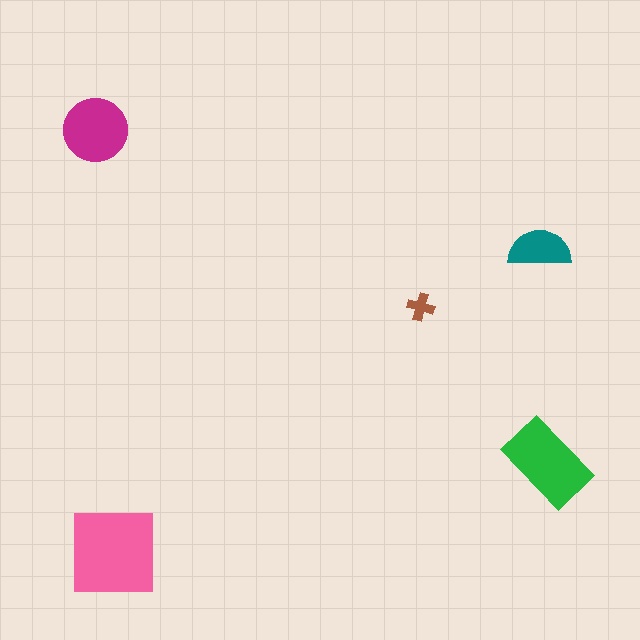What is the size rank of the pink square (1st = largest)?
1st.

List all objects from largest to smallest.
The pink square, the green rectangle, the magenta circle, the teal semicircle, the brown cross.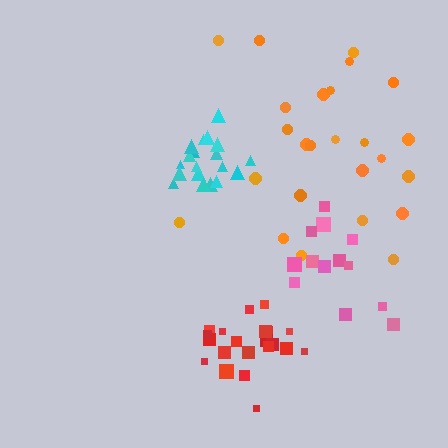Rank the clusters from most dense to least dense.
cyan, red, pink, orange.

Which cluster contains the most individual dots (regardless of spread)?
Orange (25).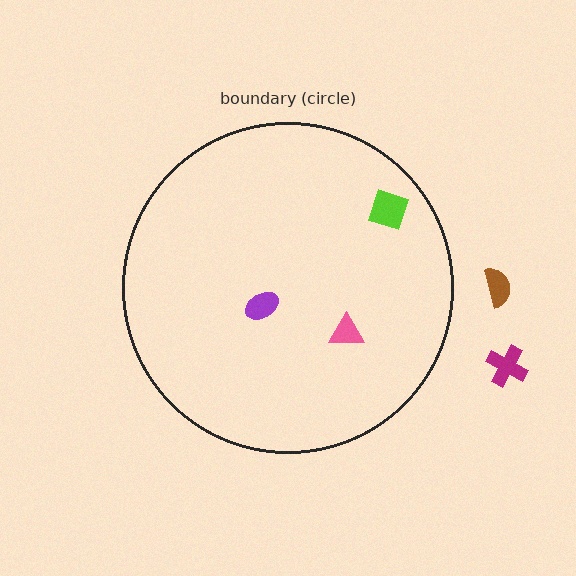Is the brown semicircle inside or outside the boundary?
Outside.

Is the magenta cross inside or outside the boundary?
Outside.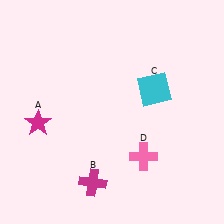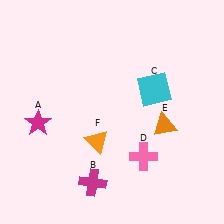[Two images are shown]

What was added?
An orange triangle (E), an orange triangle (F) were added in Image 2.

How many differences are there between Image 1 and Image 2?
There are 2 differences between the two images.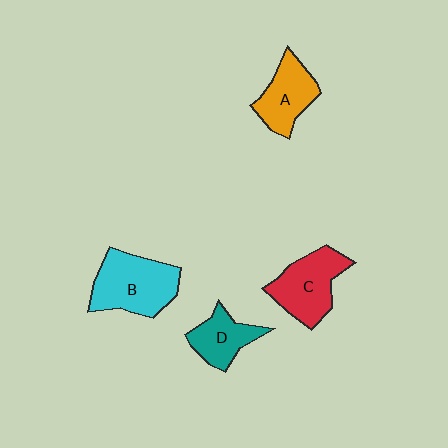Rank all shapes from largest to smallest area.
From largest to smallest: B (cyan), C (red), A (orange), D (teal).